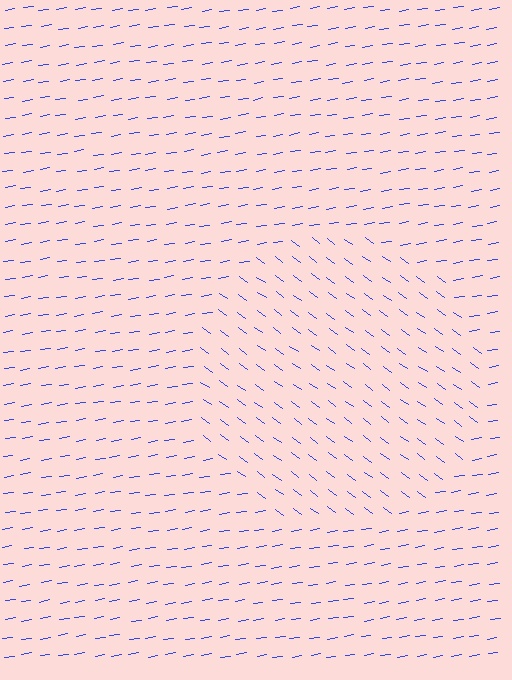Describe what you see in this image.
The image is filled with small blue line segments. A circle region in the image has lines oriented differently from the surrounding lines, creating a visible texture boundary.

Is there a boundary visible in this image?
Yes, there is a texture boundary formed by a change in line orientation.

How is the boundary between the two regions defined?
The boundary is defined purely by a change in line orientation (approximately 45 degrees difference). All lines are the same color and thickness.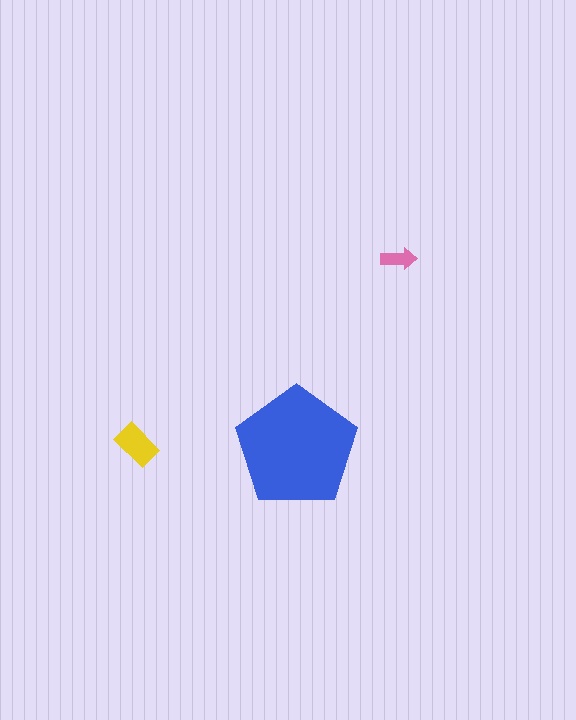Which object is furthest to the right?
The pink arrow is rightmost.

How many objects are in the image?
There are 3 objects in the image.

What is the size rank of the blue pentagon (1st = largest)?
1st.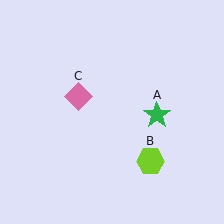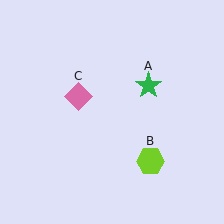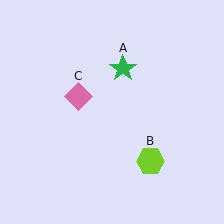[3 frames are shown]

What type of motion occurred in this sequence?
The green star (object A) rotated counterclockwise around the center of the scene.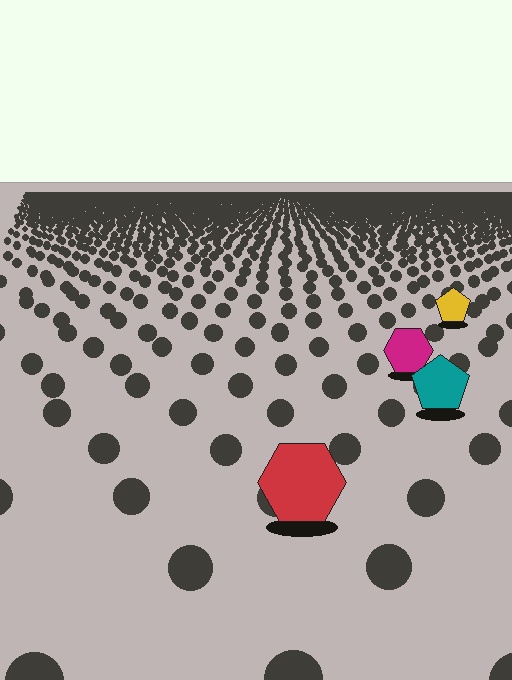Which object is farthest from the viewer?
The yellow pentagon is farthest from the viewer. It appears smaller and the ground texture around it is denser.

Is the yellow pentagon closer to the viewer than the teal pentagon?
No. The teal pentagon is closer — you can tell from the texture gradient: the ground texture is coarser near it.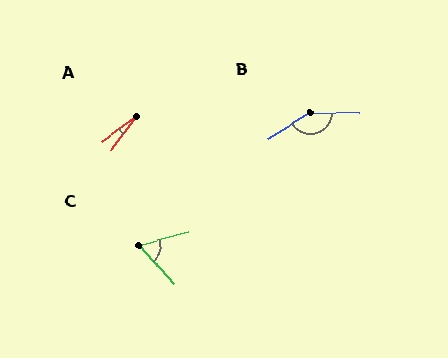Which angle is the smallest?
A, at approximately 17 degrees.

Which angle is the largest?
B, at approximately 148 degrees.